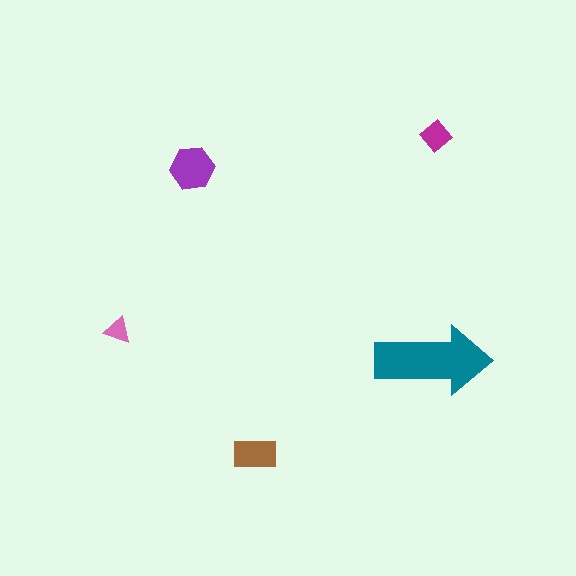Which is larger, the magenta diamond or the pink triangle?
The magenta diamond.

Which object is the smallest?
The pink triangle.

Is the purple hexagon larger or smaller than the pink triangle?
Larger.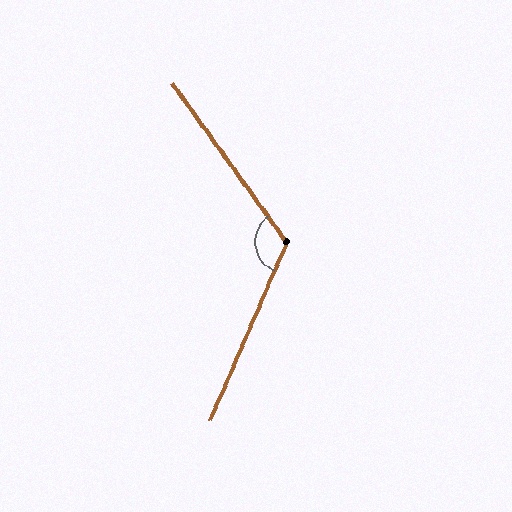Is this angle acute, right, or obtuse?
It is obtuse.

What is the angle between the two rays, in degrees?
Approximately 121 degrees.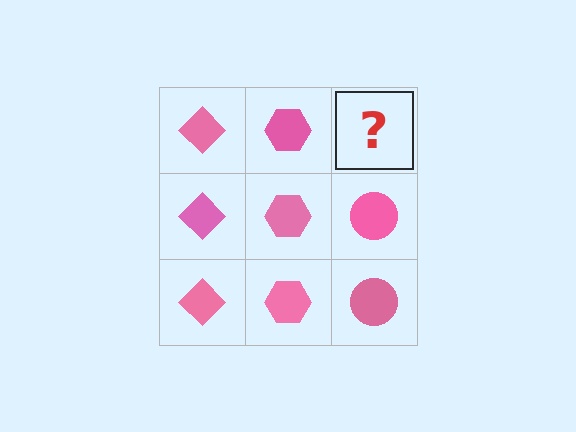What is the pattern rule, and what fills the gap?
The rule is that each column has a consistent shape. The gap should be filled with a pink circle.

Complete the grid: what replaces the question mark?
The question mark should be replaced with a pink circle.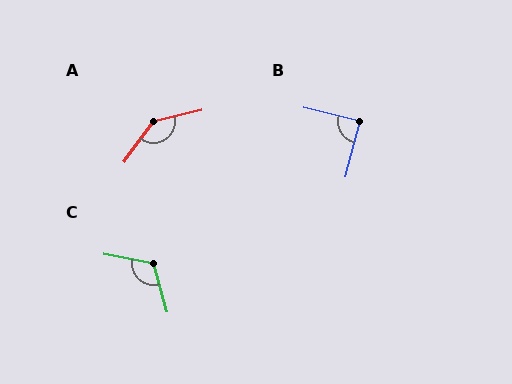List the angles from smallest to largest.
B (90°), C (117°), A (140°).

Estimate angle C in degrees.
Approximately 117 degrees.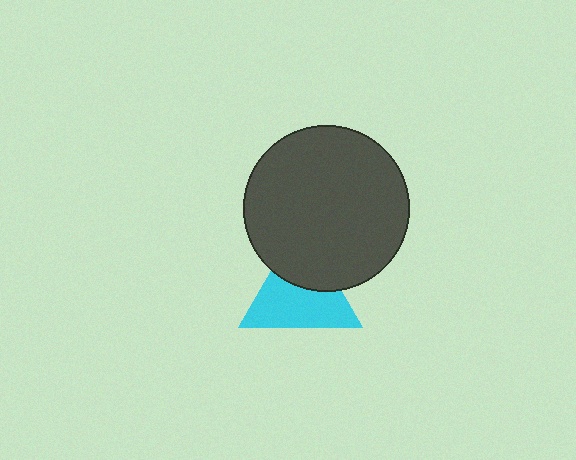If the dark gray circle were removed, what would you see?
You would see the complete cyan triangle.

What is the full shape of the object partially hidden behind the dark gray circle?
The partially hidden object is a cyan triangle.